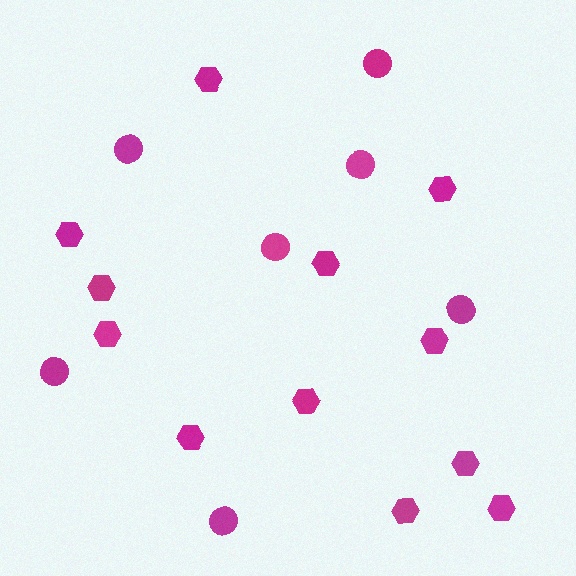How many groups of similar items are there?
There are 2 groups: one group of circles (7) and one group of hexagons (12).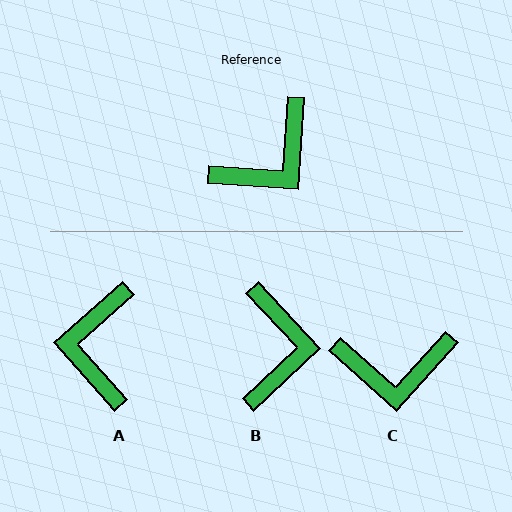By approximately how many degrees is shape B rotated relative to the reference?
Approximately 47 degrees counter-clockwise.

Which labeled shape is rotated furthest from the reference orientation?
A, about 135 degrees away.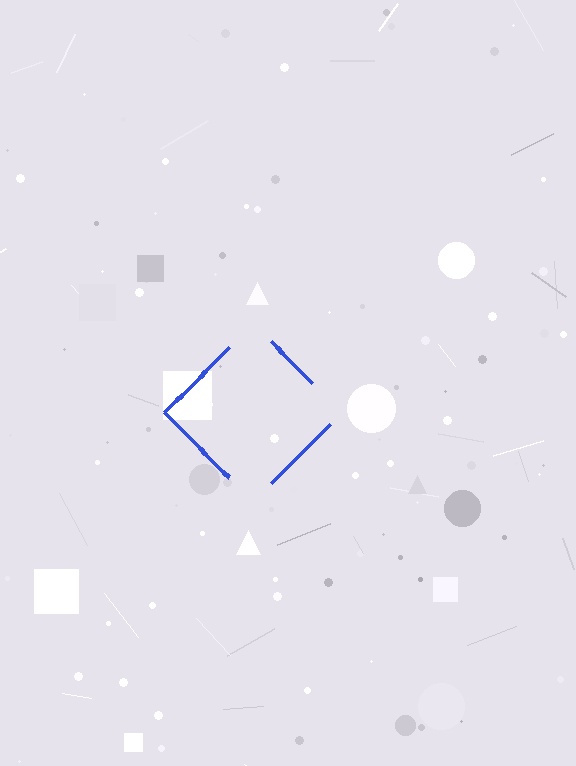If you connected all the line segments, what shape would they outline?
They would outline a diamond.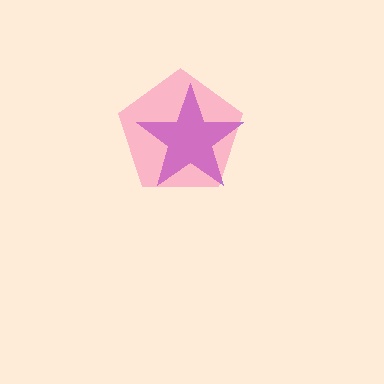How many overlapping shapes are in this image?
There are 2 overlapping shapes in the image.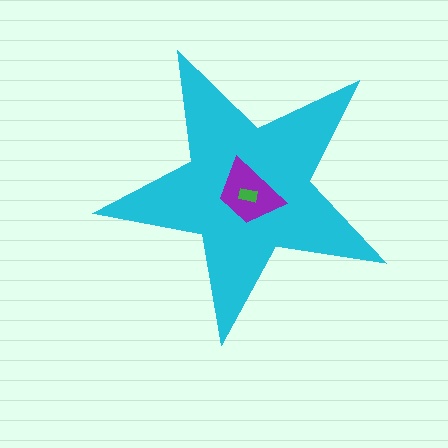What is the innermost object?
The green rectangle.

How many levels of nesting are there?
3.